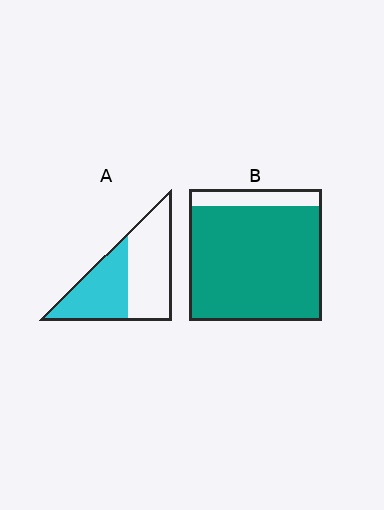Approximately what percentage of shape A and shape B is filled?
A is approximately 45% and B is approximately 85%.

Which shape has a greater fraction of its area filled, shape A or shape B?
Shape B.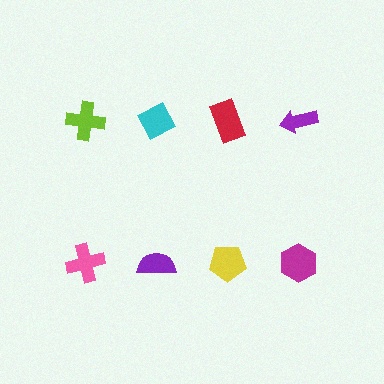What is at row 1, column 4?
A purple arrow.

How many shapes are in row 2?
4 shapes.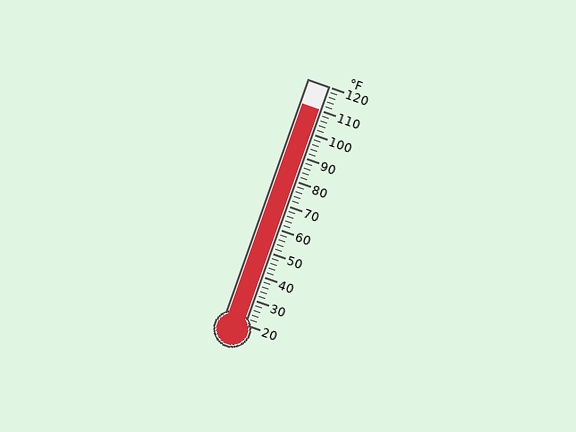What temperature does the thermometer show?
The thermometer shows approximately 110°F.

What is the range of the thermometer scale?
The thermometer scale ranges from 20°F to 120°F.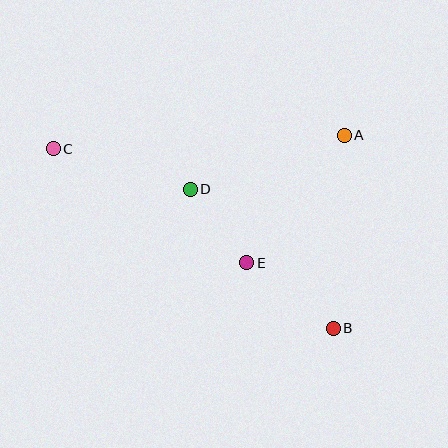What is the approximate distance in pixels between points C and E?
The distance between C and E is approximately 225 pixels.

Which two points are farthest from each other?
Points B and C are farthest from each other.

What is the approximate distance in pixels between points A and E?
The distance between A and E is approximately 161 pixels.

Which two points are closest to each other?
Points D and E are closest to each other.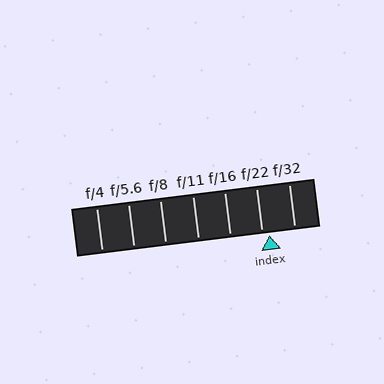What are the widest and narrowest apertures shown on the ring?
The widest aperture shown is f/4 and the narrowest is f/32.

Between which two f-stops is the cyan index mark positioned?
The index mark is between f/22 and f/32.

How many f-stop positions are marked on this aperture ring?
There are 7 f-stop positions marked.